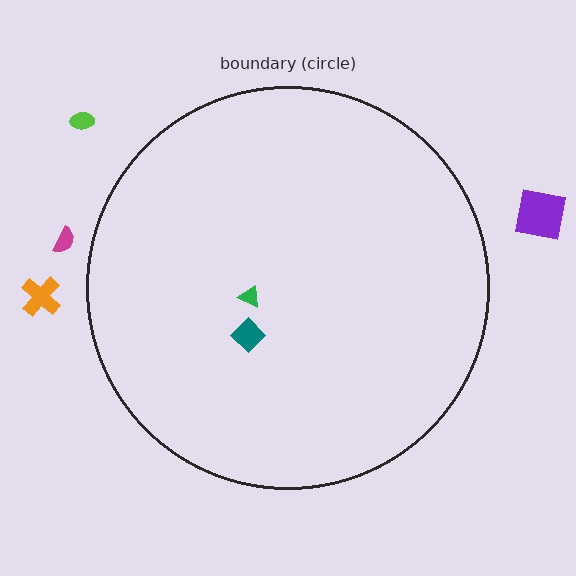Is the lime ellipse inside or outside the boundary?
Outside.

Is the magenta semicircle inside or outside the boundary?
Outside.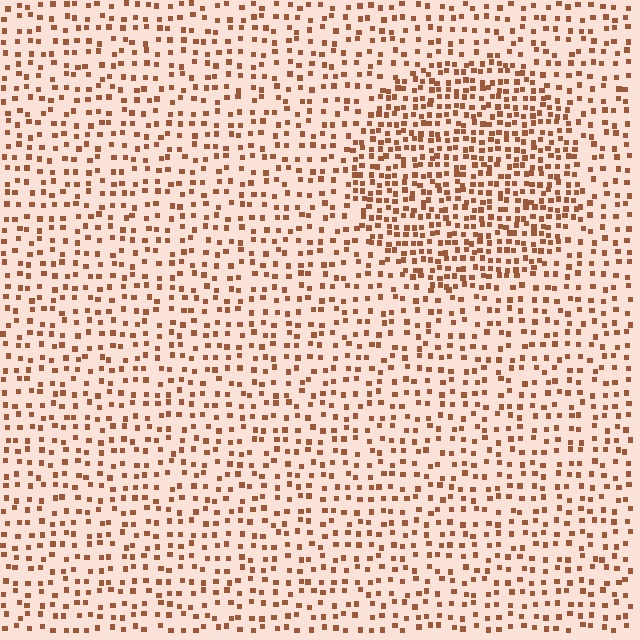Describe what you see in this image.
The image contains small brown elements arranged at two different densities. A circle-shaped region is visible where the elements are more densely packed than the surrounding area.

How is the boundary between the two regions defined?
The boundary is defined by a change in element density (approximately 1.9x ratio). All elements are the same color, size, and shape.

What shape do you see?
I see a circle.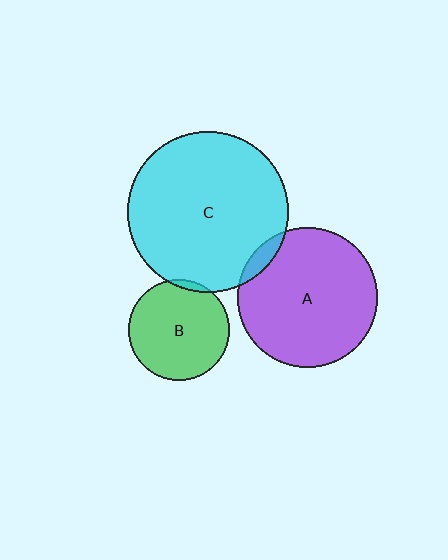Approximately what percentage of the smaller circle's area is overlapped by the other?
Approximately 5%.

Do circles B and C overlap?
Yes.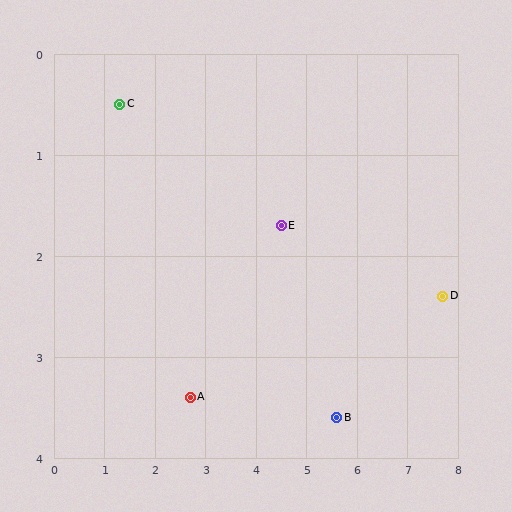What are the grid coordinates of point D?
Point D is at approximately (7.7, 2.4).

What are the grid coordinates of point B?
Point B is at approximately (5.6, 3.6).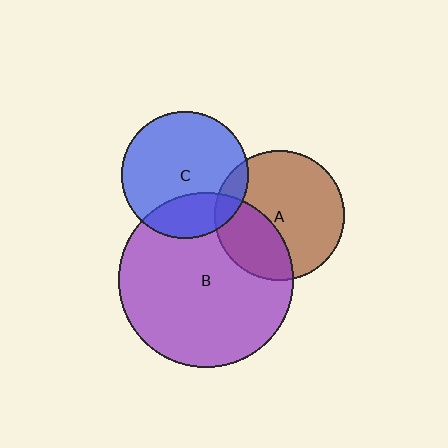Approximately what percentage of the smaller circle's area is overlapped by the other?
Approximately 25%.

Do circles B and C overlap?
Yes.